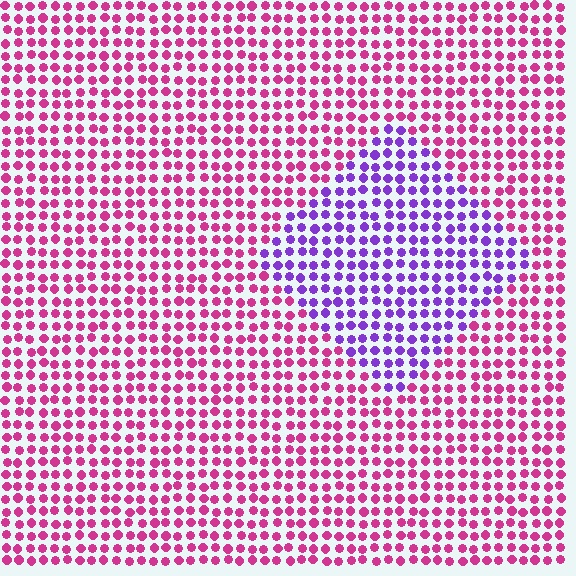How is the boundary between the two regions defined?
The boundary is defined purely by a slight shift in hue (about 54 degrees). Spacing, size, and orientation are identical on both sides.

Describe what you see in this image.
The image is filled with small magenta elements in a uniform arrangement. A diamond-shaped region is visible where the elements are tinted to a slightly different hue, forming a subtle color boundary.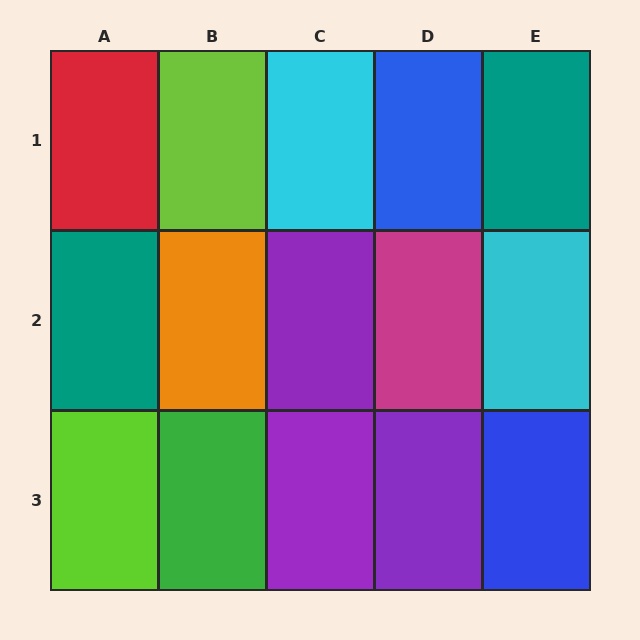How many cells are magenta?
1 cell is magenta.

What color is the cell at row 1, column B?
Lime.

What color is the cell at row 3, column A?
Lime.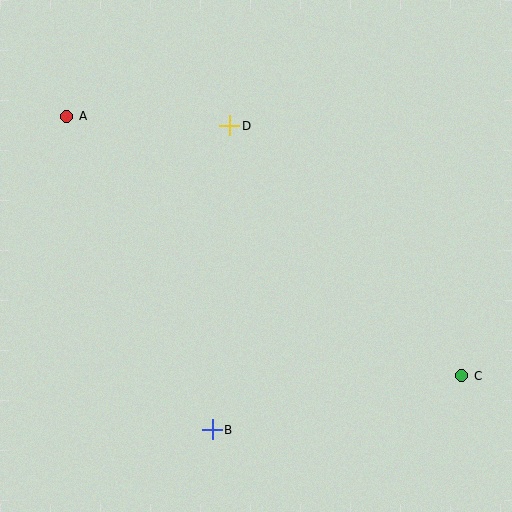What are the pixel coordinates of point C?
Point C is at (462, 376).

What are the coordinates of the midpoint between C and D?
The midpoint between C and D is at (346, 251).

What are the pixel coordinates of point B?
Point B is at (212, 430).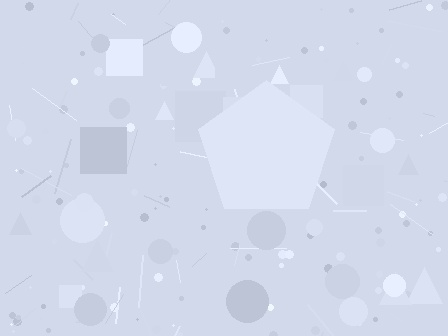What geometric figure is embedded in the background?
A pentagon is embedded in the background.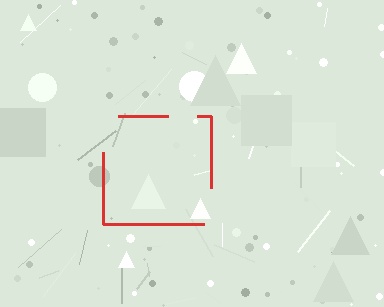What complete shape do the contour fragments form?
The contour fragments form a square.